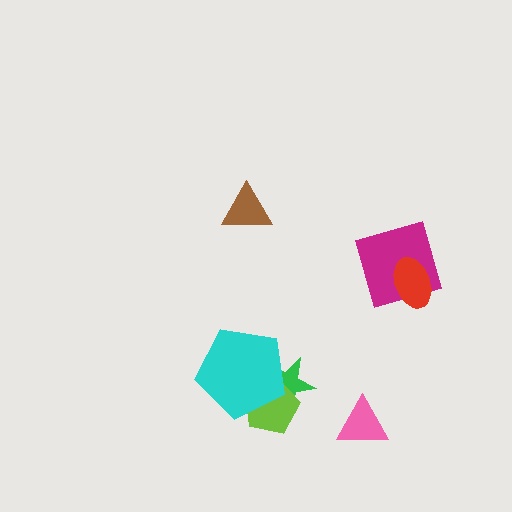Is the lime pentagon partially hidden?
Yes, it is partially covered by another shape.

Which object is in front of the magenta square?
The red ellipse is in front of the magenta square.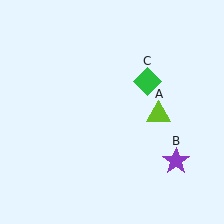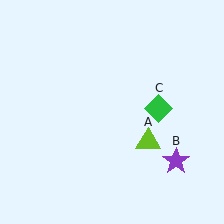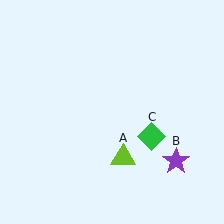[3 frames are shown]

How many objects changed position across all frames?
2 objects changed position: lime triangle (object A), green diamond (object C).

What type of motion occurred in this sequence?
The lime triangle (object A), green diamond (object C) rotated clockwise around the center of the scene.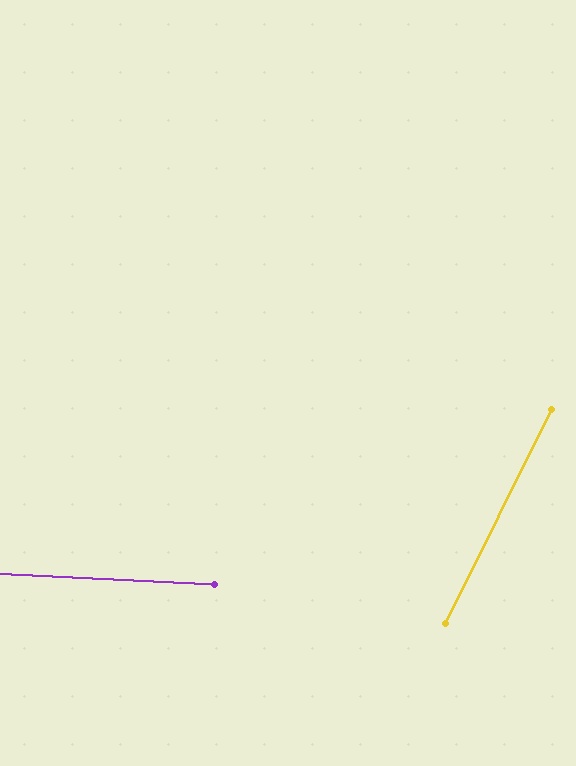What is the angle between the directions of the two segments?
Approximately 67 degrees.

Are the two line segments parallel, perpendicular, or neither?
Neither parallel nor perpendicular — they differ by about 67°.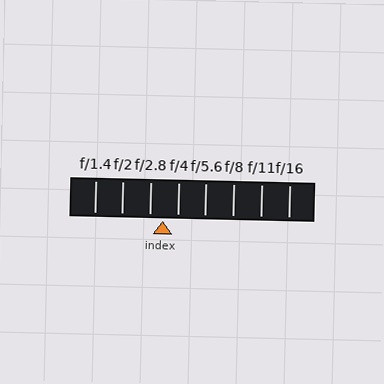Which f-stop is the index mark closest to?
The index mark is closest to f/2.8.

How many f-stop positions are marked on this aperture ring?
There are 8 f-stop positions marked.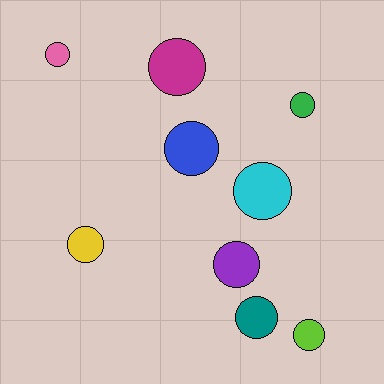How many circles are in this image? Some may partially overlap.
There are 9 circles.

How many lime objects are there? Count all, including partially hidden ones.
There is 1 lime object.